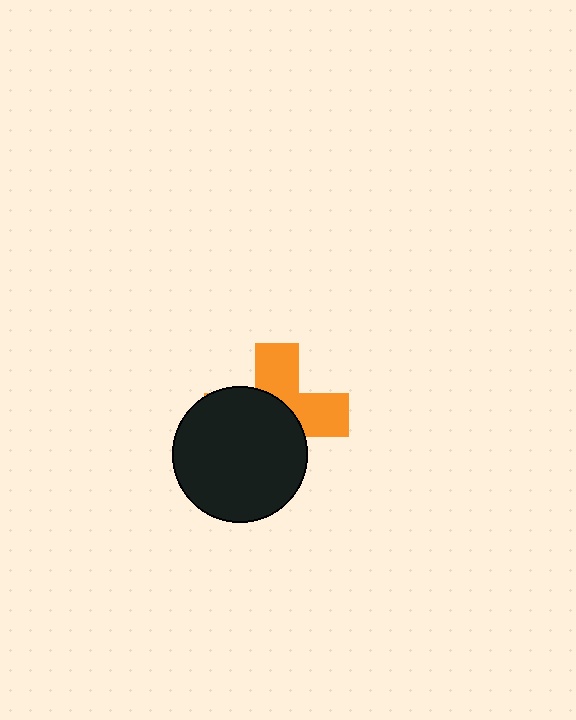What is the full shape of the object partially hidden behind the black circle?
The partially hidden object is an orange cross.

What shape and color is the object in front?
The object in front is a black circle.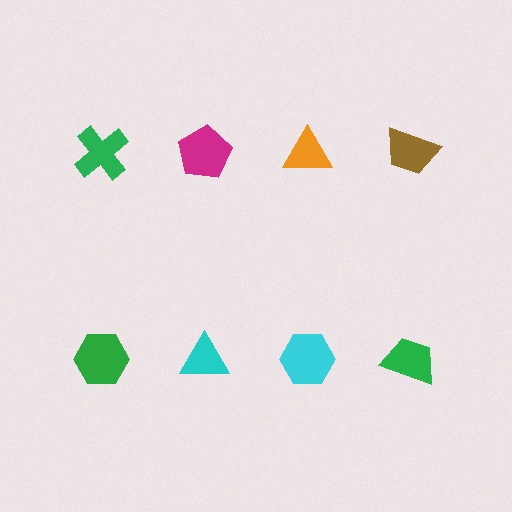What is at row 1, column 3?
An orange triangle.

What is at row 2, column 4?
A green trapezoid.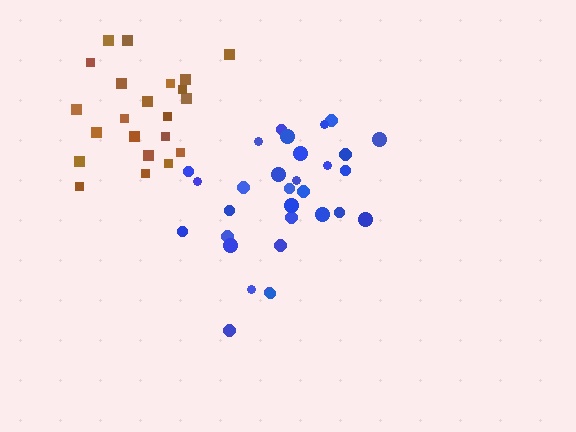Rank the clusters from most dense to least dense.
brown, blue.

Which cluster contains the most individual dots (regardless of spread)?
Blue (31).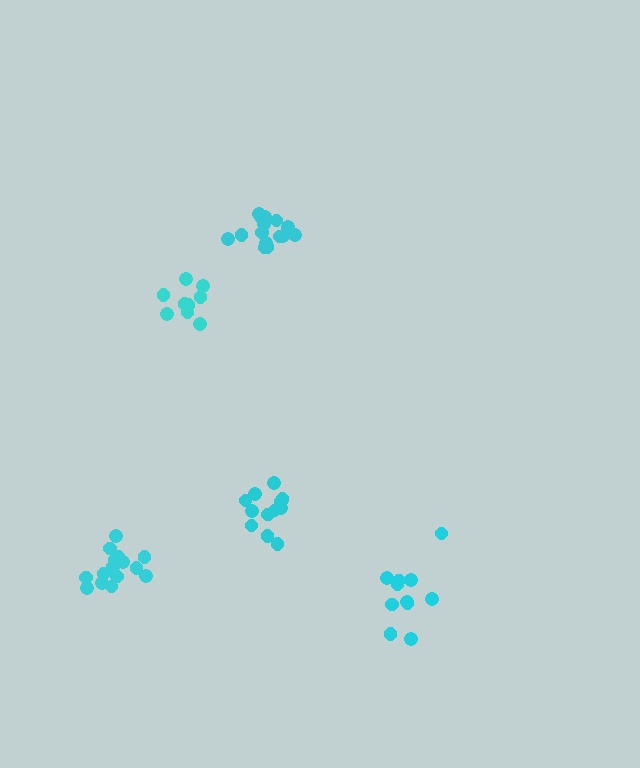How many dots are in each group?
Group 1: 10 dots, Group 2: 11 dots, Group 3: 16 dots, Group 4: 12 dots, Group 5: 15 dots (64 total).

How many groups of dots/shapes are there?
There are 5 groups.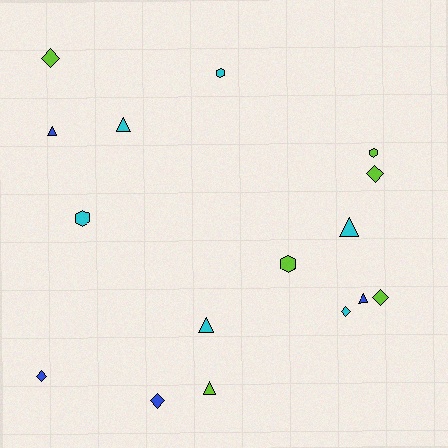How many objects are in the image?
There are 16 objects.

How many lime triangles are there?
There is 1 lime triangle.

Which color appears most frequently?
Lime, with 6 objects.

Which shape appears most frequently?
Diamond, with 6 objects.